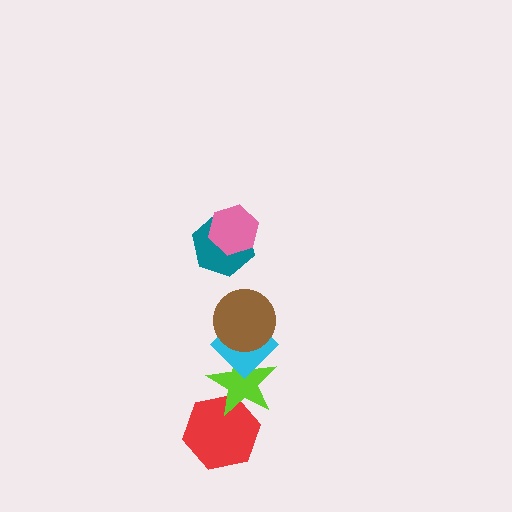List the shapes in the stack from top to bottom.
From top to bottom: the pink hexagon, the teal hexagon, the brown circle, the cyan diamond, the lime star, the red hexagon.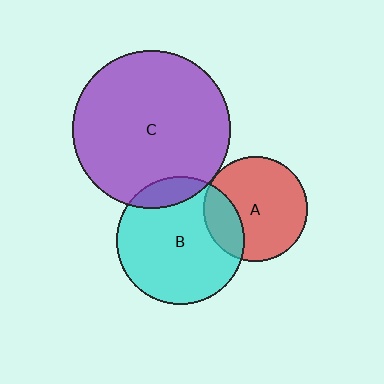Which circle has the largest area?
Circle C (purple).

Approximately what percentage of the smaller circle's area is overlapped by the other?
Approximately 5%.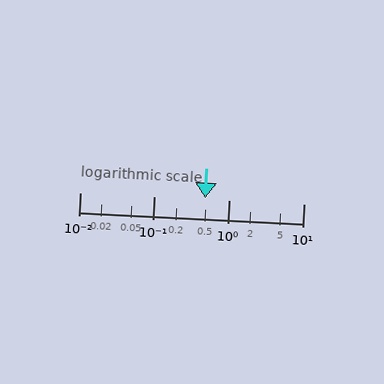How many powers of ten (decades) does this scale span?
The scale spans 3 decades, from 0.01 to 10.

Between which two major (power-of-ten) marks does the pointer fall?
The pointer is between 0.1 and 1.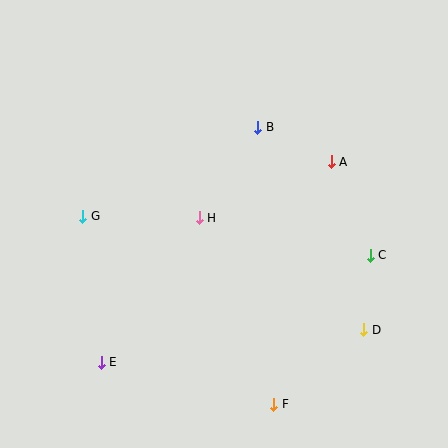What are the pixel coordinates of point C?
Point C is at (370, 255).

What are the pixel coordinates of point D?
Point D is at (364, 330).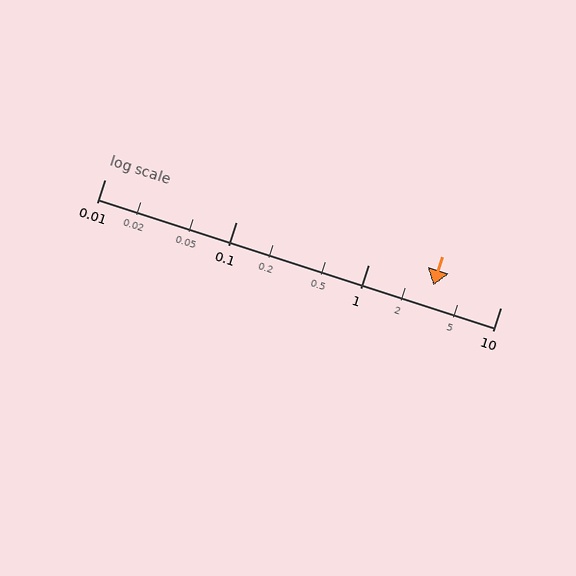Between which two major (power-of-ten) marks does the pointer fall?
The pointer is between 1 and 10.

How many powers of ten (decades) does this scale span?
The scale spans 3 decades, from 0.01 to 10.